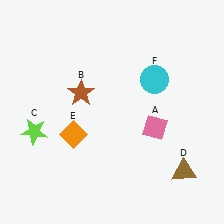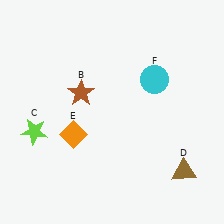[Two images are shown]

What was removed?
The pink diamond (A) was removed in Image 2.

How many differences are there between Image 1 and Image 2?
There is 1 difference between the two images.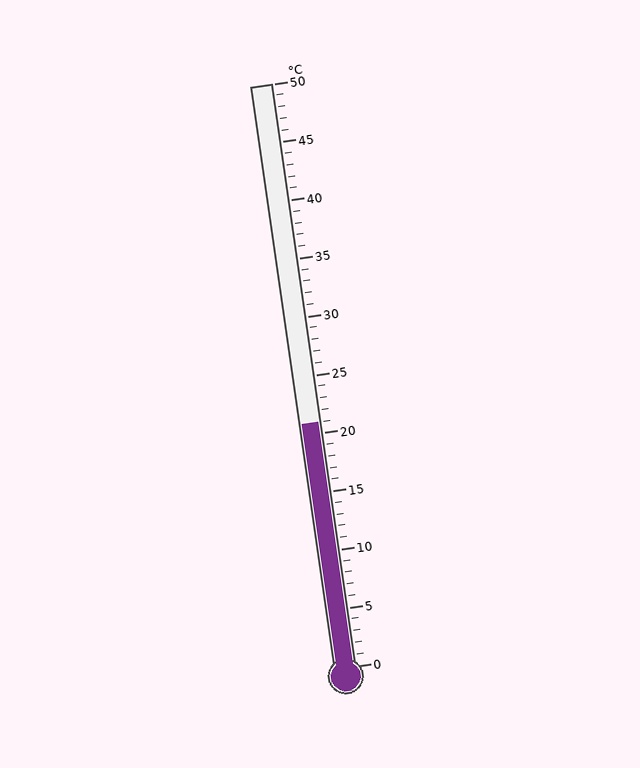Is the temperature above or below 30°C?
The temperature is below 30°C.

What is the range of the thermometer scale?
The thermometer scale ranges from 0°C to 50°C.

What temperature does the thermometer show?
The thermometer shows approximately 21°C.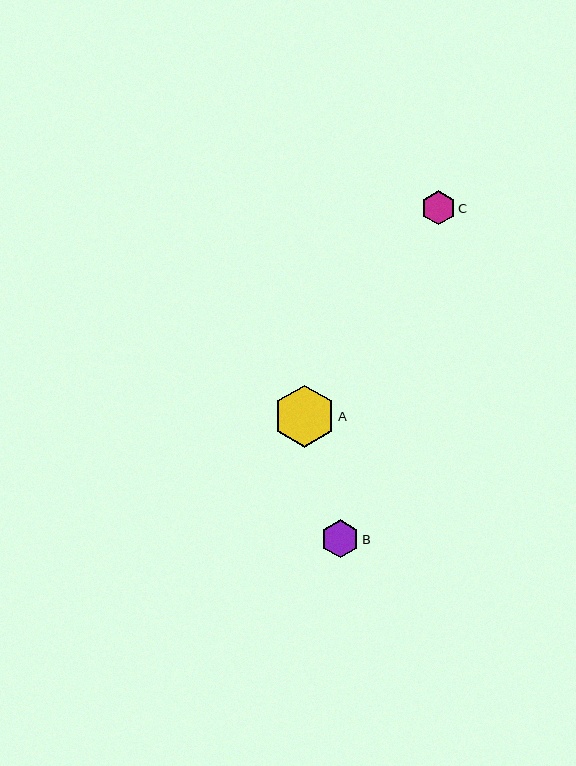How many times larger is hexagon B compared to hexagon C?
Hexagon B is approximately 1.1 times the size of hexagon C.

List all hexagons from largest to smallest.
From largest to smallest: A, B, C.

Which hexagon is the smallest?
Hexagon C is the smallest with a size of approximately 34 pixels.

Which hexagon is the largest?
Hexagon A is the largest with a size of approximately 62 pixels.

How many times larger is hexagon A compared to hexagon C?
Hexagon A is approximately 1.8 times the size of hexagon C.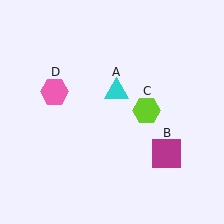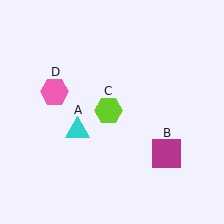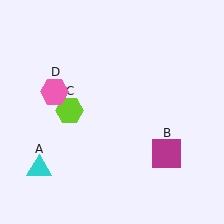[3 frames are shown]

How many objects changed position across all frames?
2 objects changed position: cyan triangle (object A), lime hexagon (object C).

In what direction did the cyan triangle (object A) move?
The cyan triangle (object A) moved down and to the left.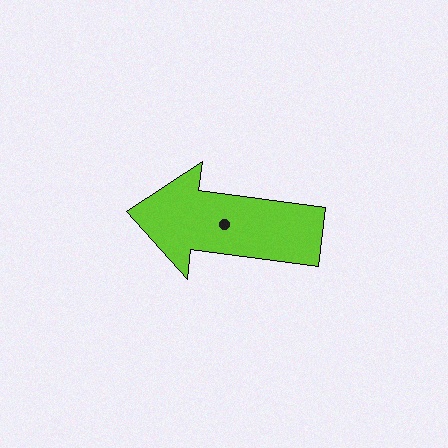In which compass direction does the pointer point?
West.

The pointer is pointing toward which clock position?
Roughly 9 o'clock.